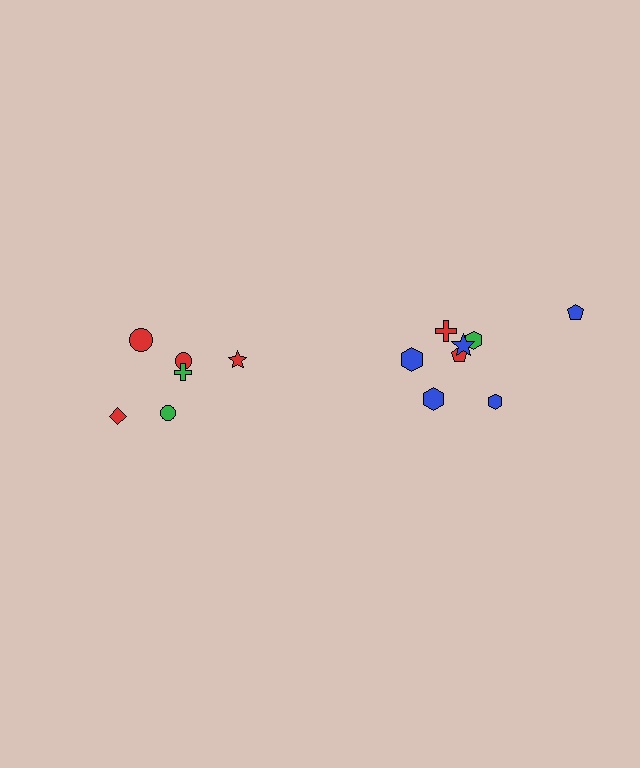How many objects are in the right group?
There are 8 objects.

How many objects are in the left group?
There are 6 objects.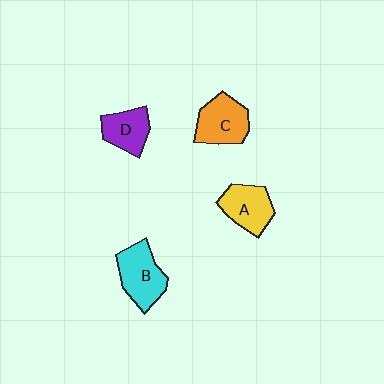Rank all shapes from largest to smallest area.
From largest to smallest: B (cyan), C (orange), A (yellow), D (purple).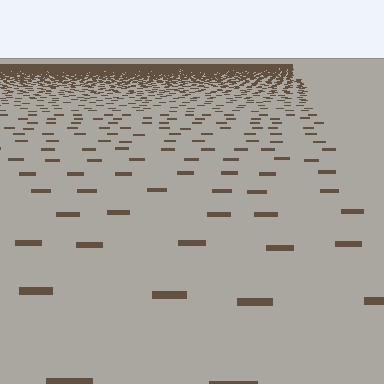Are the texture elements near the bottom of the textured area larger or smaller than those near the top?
Larger. Near the bottom, elements are closer to the viewer and appear at a bigger on-screen size.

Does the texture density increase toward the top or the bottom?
Density increases toward the top.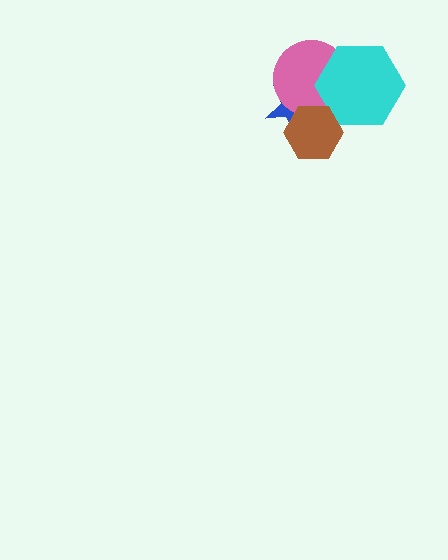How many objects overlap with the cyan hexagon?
2 objects overlap with the cyan hexagon.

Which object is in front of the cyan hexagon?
The brown hexagon is in front of the cyan hexagon.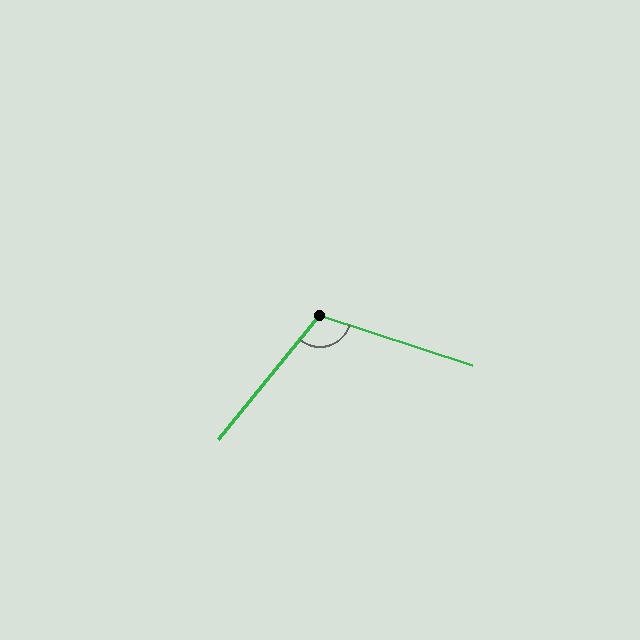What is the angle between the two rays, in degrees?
Approximately 111 degrees.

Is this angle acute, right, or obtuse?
It is obtuse.